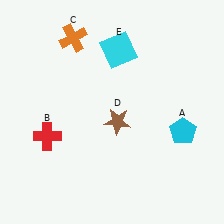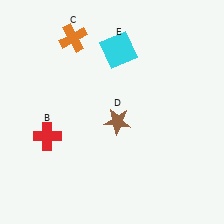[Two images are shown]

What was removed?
The cyan pentagon (A) was removed in Image 2.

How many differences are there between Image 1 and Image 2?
There is 1 difference between the two images.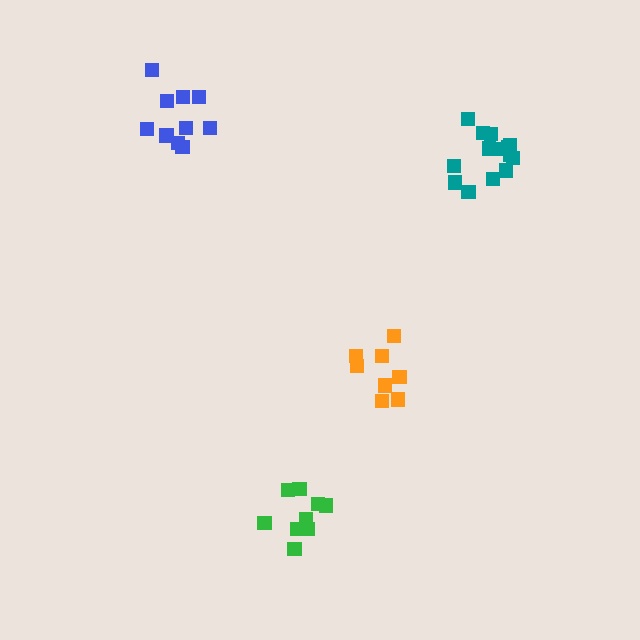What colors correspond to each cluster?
The clusters are colored: blue, green, orange, teal.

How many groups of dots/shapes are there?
There are 4 groups.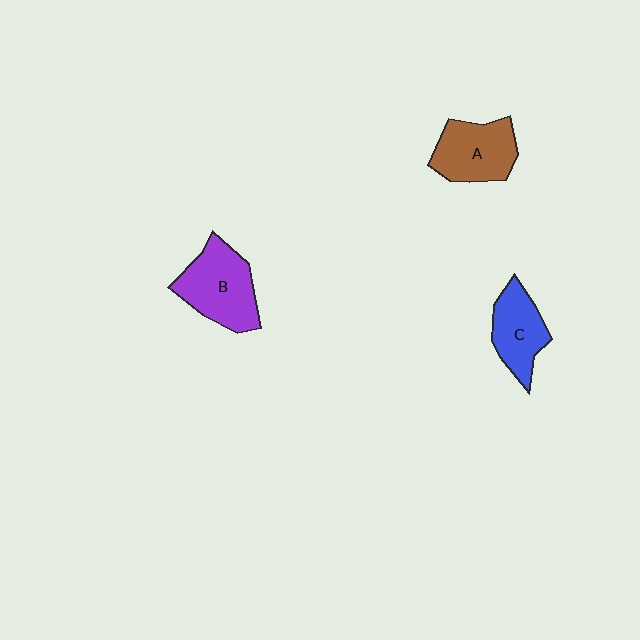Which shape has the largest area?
Shape B (purple).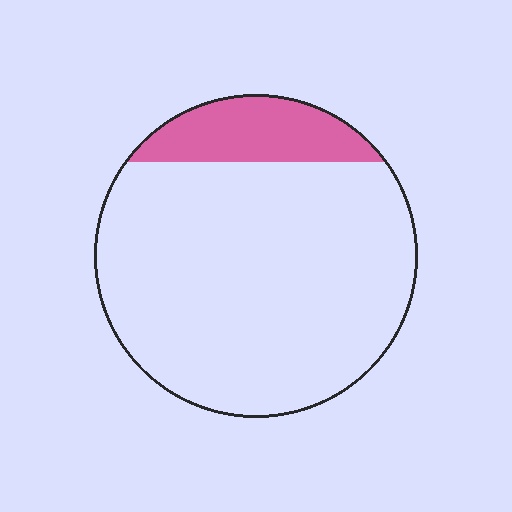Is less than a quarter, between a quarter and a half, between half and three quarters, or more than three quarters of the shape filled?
Less than a quarter.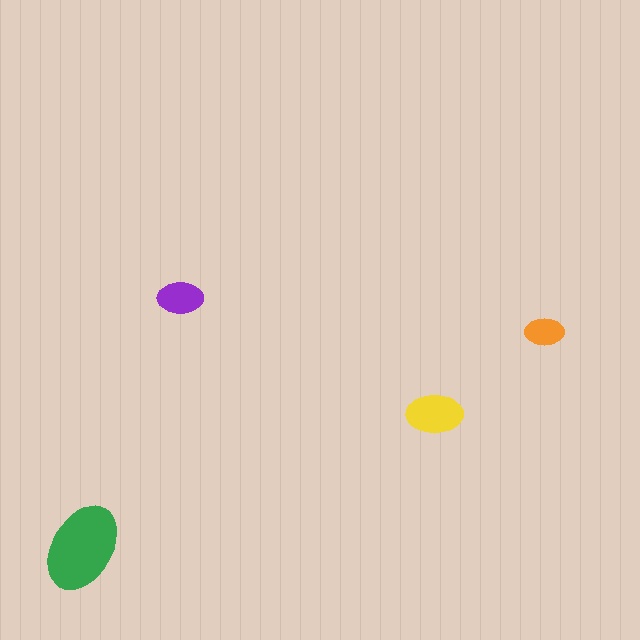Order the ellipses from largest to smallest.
the green one, the yellow one, the purple one, the orange one.